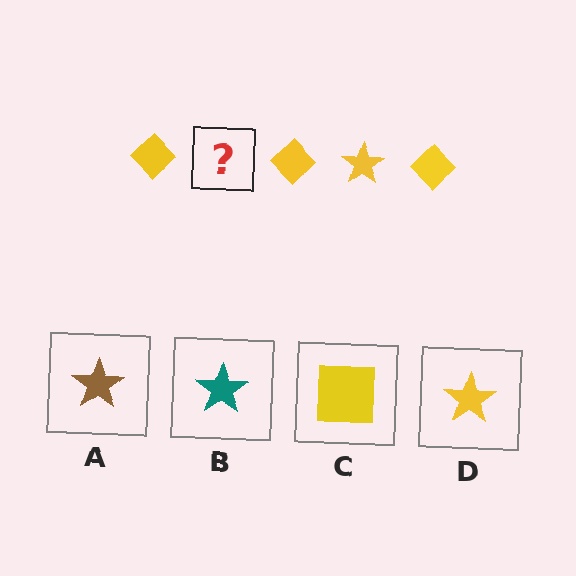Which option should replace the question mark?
Option D.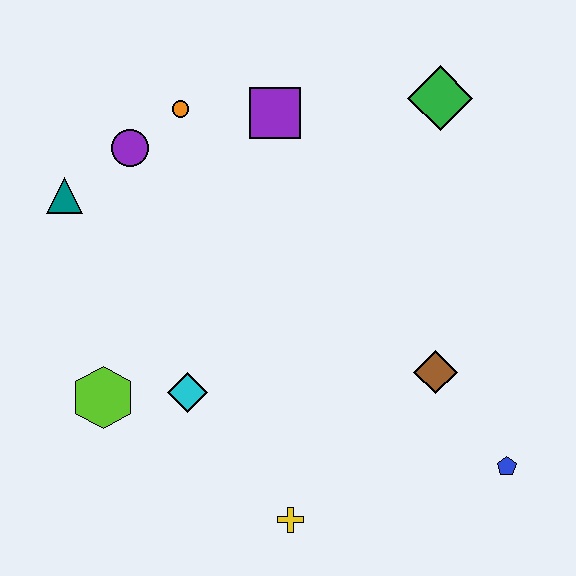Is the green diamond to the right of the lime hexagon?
Yes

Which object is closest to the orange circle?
The purple circle is closest to the orange circle.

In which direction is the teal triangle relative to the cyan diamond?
The teal triangle is above the cyan diamond.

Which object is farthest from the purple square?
The blue pentagon is farthest from the purple square.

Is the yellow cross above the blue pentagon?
No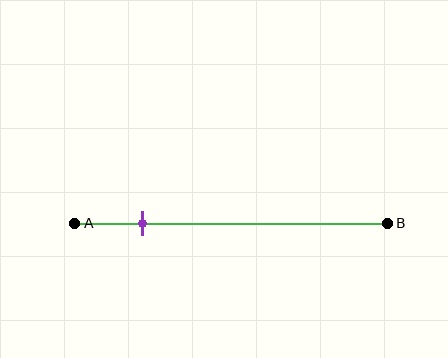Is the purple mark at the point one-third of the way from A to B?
No, the mark is at about 20% from A, not at the 33% one-third point.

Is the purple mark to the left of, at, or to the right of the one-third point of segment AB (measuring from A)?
The purple mark is to the left of the one-third point of segment AB.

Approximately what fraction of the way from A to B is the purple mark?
The purple mark is approximately 20% of the way from A to B.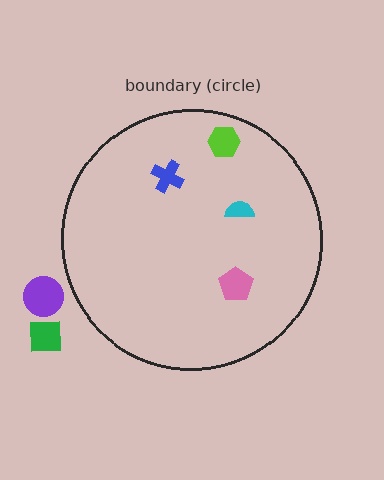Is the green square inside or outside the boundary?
Outside.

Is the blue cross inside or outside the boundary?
Inside.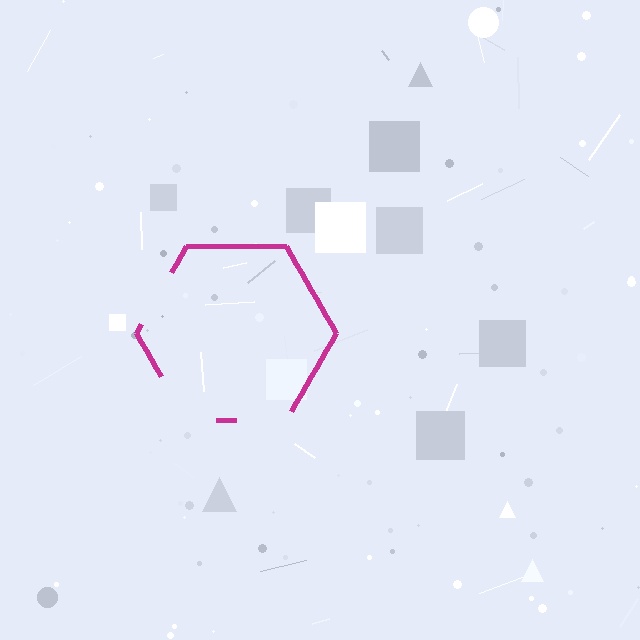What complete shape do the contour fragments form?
The contour fragments form a hexagon.